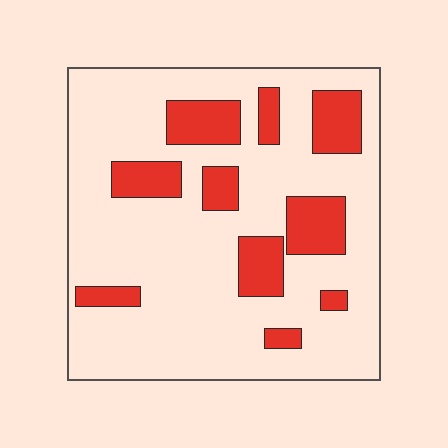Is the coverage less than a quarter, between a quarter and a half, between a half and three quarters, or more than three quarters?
Less than a quarter.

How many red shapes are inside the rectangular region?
10.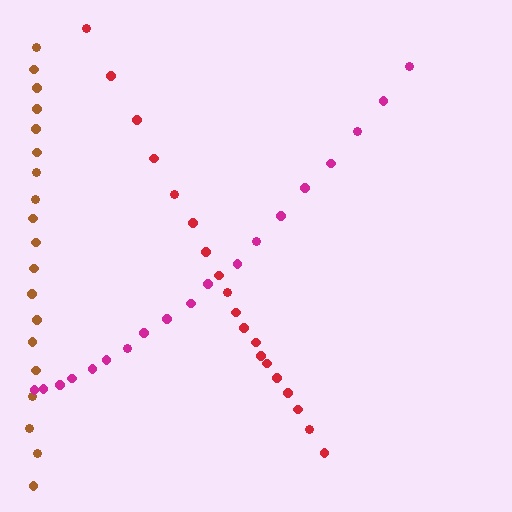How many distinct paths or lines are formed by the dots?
There are 3 distinct paths.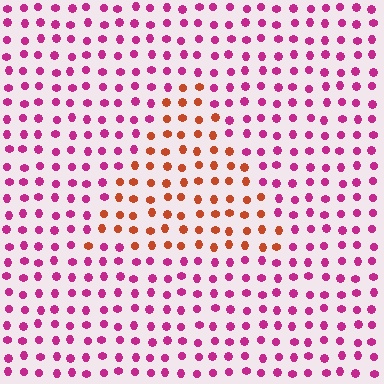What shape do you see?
I see a triangle.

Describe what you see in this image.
The image is filled with small magenta elements in a uniform arrangement. A triangle-shaped region is visible where the elements are tinted to a slightly different hue, forming a subtle color boundary.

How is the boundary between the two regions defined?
The boundary is defined purely by a slight shift in hue (about 52 degrees). Spacing, size, and orientation are identical on both sides.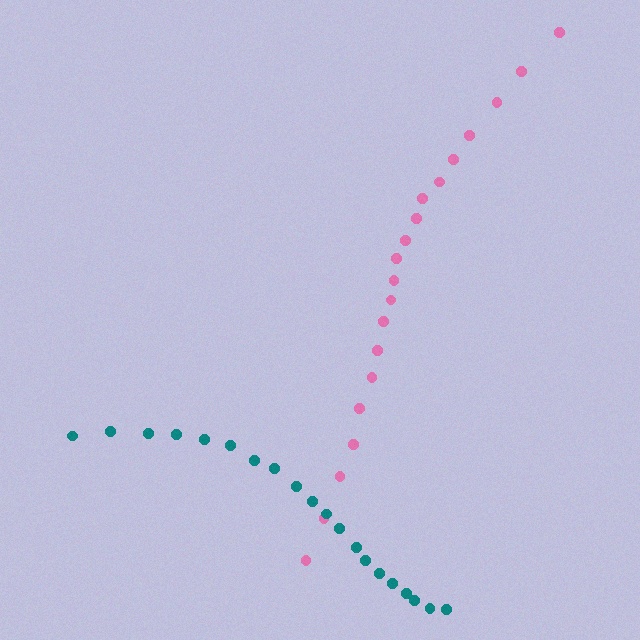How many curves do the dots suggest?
There are 2 distinct paths.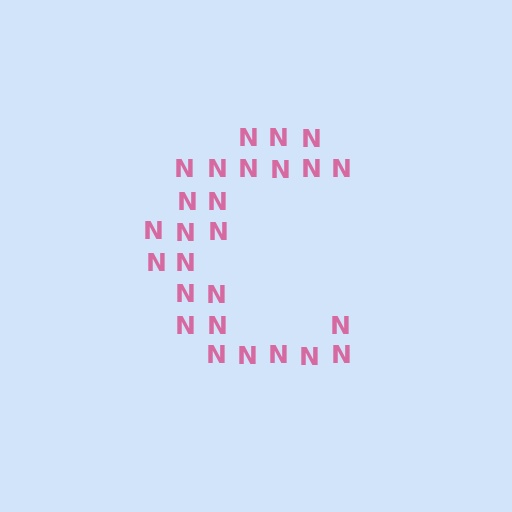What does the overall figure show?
The overall figure shows the letter C.